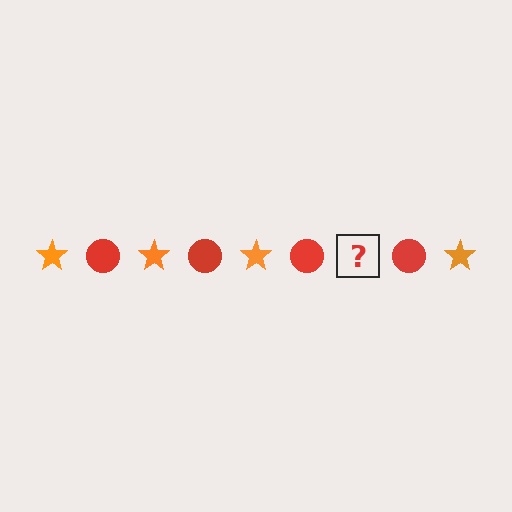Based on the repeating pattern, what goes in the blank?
The blank should be an orange star.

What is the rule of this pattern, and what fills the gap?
The rule is that the pattern alternates between orange star and red circle. The gap should be filled with an orange star.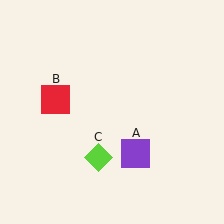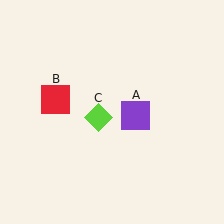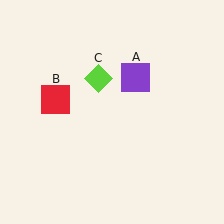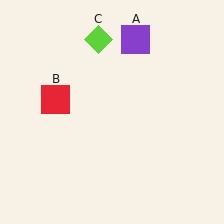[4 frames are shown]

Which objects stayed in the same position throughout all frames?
Red square (object B) remained stationary.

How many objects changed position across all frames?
2 objects changed position: purple square (object A), lime diamond (object C).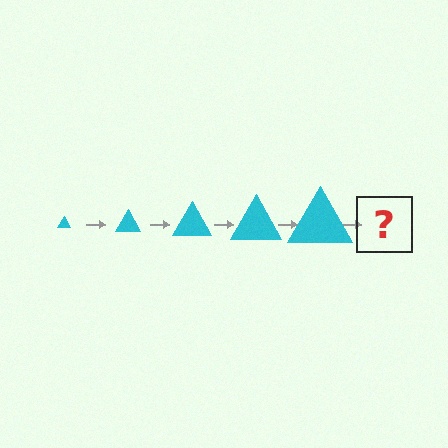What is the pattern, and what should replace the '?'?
The pattern is that the triangle gets progressively larger each step. The '?' should be a cyan triangle, larger than the previous one.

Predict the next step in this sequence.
The next step is a cyan triangle, larger than the previous one.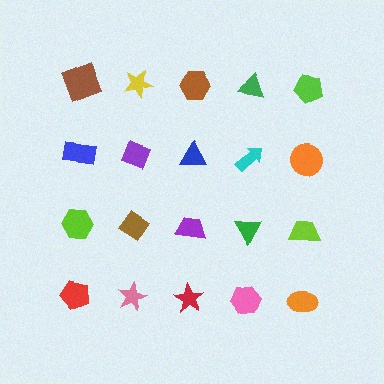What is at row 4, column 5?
An orange ellipse.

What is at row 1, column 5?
A lime pentagon.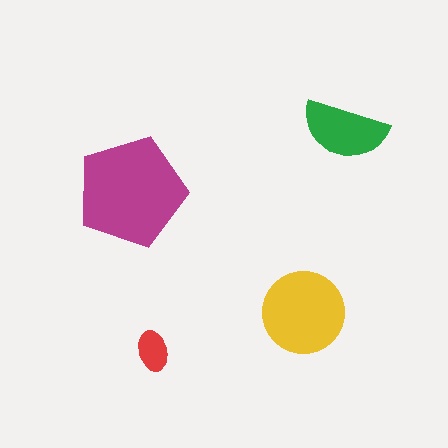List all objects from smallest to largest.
The red ellipse, the green semicircle, the yellow circle, the magenta pentagon.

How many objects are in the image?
There are 4 objects in the image.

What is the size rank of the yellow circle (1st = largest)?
2nd.